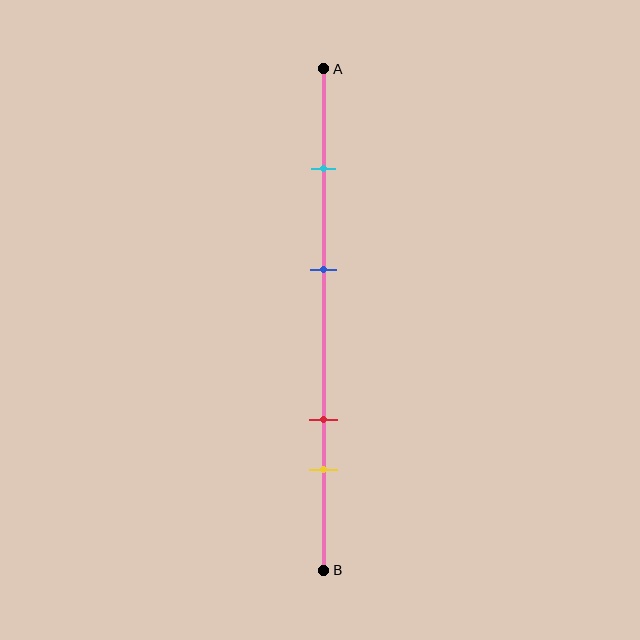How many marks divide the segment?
There are 4 marks dividing the segment.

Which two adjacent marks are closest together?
The red and yellow marks are the closest adjacent pair.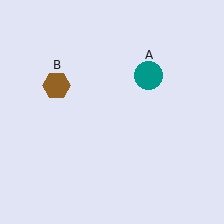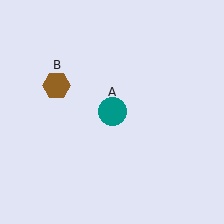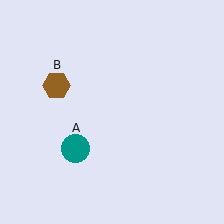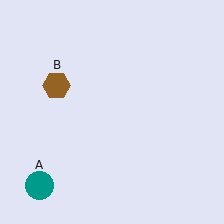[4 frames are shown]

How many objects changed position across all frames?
1 object changed position: teal circle (object A).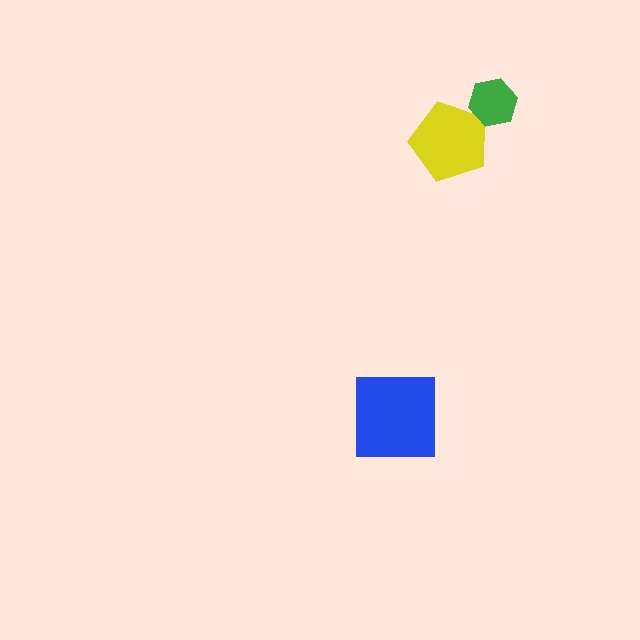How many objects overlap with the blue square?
0 objects overlap with the blue square.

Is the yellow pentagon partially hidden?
Yes, it is partially covered by another shape.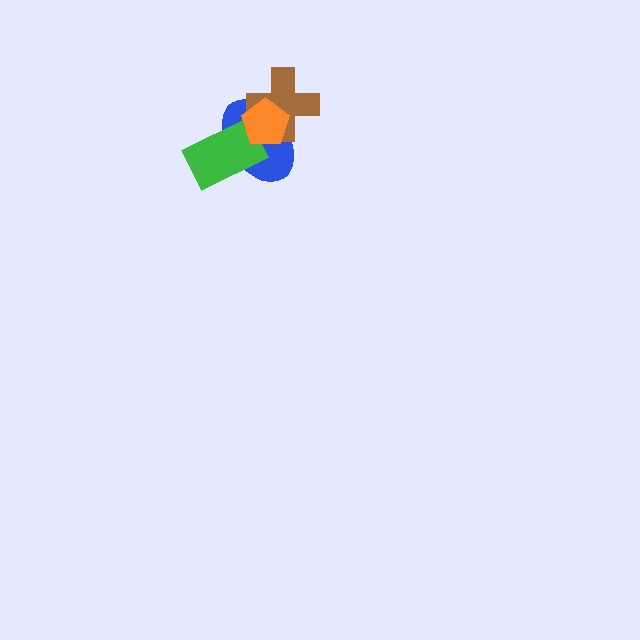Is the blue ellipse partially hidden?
Yes, it is partially covered by another shape.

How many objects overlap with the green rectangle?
2 objects overlap with the green rectangle.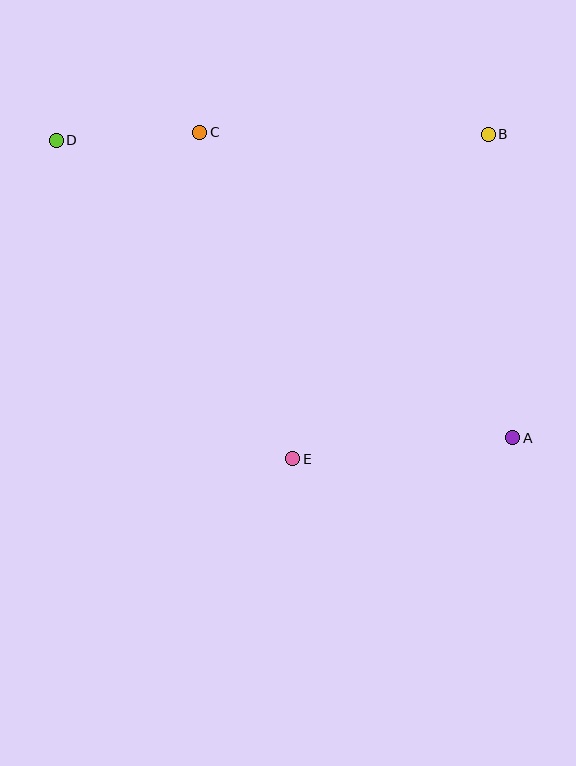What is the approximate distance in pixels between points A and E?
The distance between A and E is approximately 221 pixels.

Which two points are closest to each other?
Points C and D are closest to each other.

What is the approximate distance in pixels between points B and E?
The distance between B and E is approximately 379 pixels.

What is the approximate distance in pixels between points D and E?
The distance between D and E is approximately 397 pixels.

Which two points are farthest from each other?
Points A and D are farthest from each other.